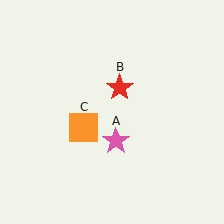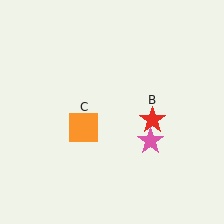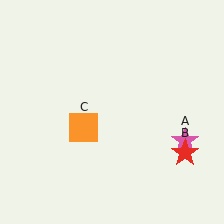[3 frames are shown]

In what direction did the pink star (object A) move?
The pink star (object A) moved right.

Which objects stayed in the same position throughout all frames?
Orange square (object C) remained stationary.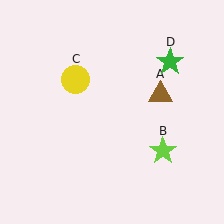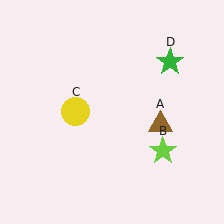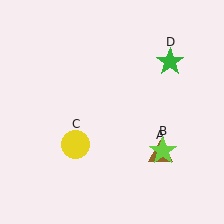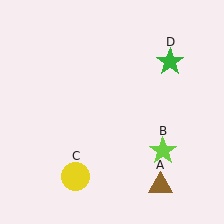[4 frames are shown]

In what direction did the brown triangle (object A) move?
The brown triangle (object A) moved down.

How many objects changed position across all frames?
2 objects changed position: brown triangle (object A), yellow circle (object C).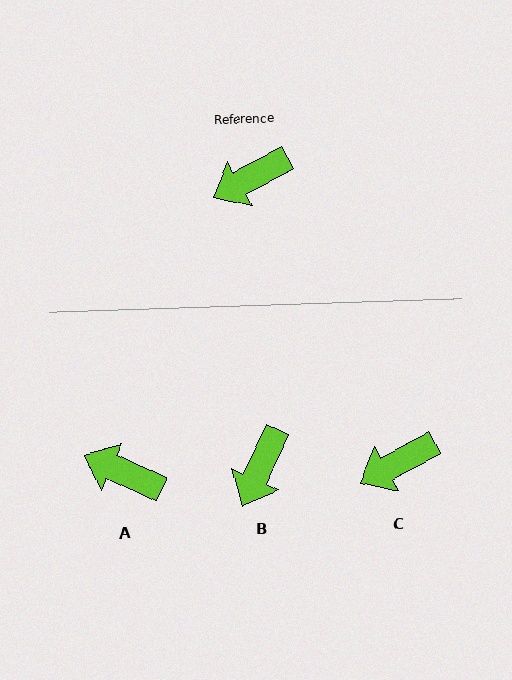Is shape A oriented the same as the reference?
No, it is off by about 52 degrees.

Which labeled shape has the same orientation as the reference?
C.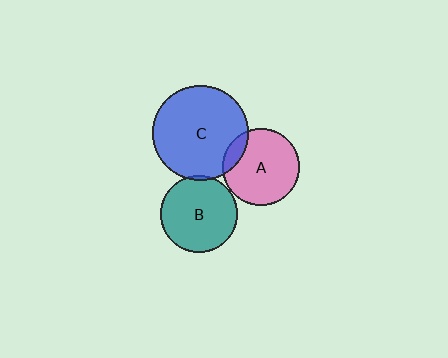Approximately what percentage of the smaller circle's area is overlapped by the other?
Approximately 10%.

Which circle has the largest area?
Circle C (blue).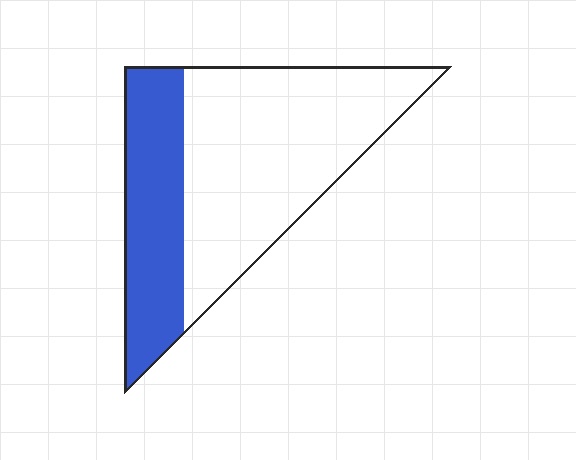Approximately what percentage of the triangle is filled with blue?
Approximately 35%.